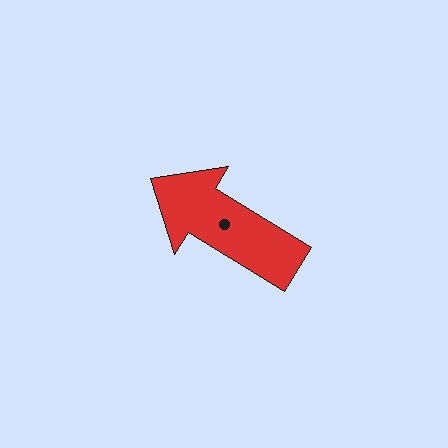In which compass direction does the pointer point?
Northwest.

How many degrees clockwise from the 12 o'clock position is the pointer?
Approximately 302 degrees.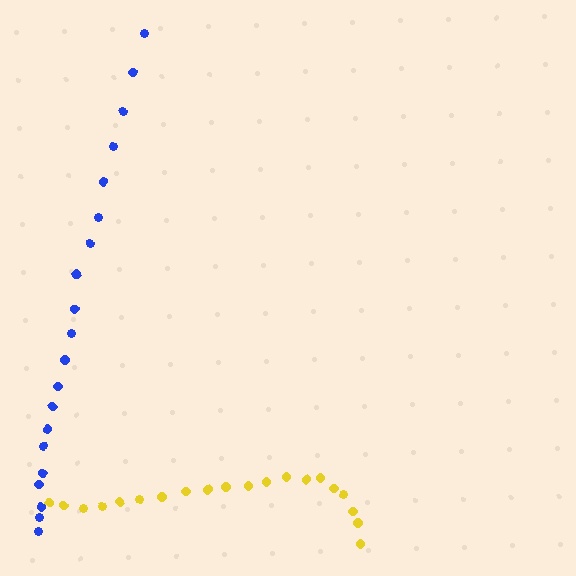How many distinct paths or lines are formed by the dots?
There are 2 distinct paths.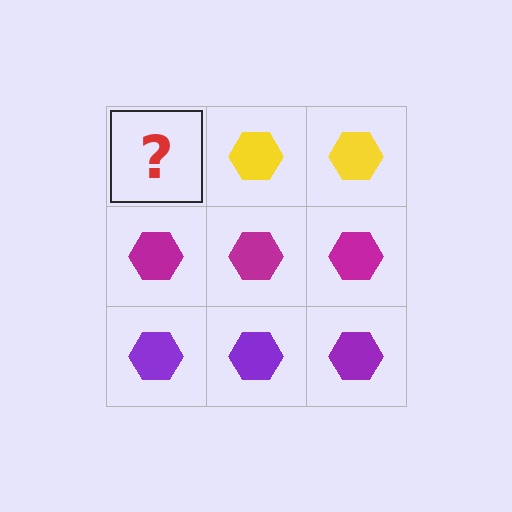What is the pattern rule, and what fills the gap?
The rule is that each row has a consistent color. The gap should be filled with a yellow hexagon.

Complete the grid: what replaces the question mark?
The question mark should be replaced with a yellow hexagon.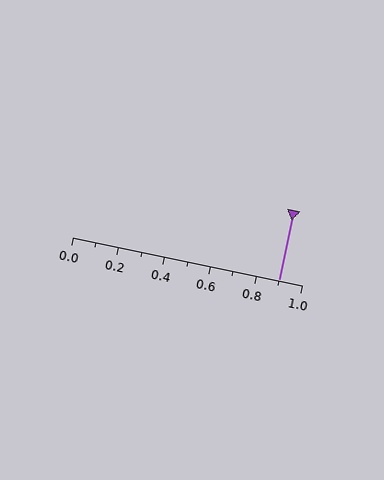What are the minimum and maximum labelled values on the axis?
The axis runs from 0.0 to 1.0.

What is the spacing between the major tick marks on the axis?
The major ticks are spaced 0.2 apart.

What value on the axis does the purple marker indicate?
The marker indicates approximately 0.9.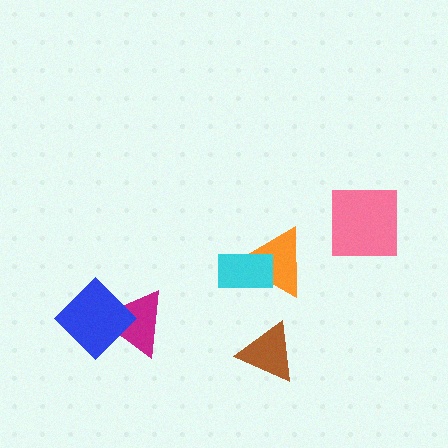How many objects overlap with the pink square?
0 objects overlap with the pink square.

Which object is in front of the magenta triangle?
The blue diamond is in front of the magenta triangle.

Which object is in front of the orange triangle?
The cyan rectangle is in front of the orange triangle.